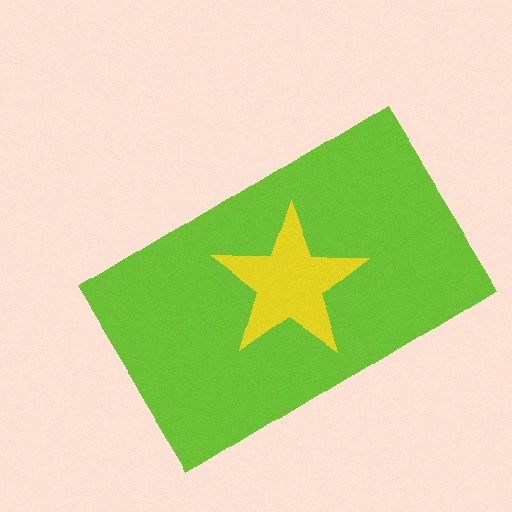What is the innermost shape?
The yellow star.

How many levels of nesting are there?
2.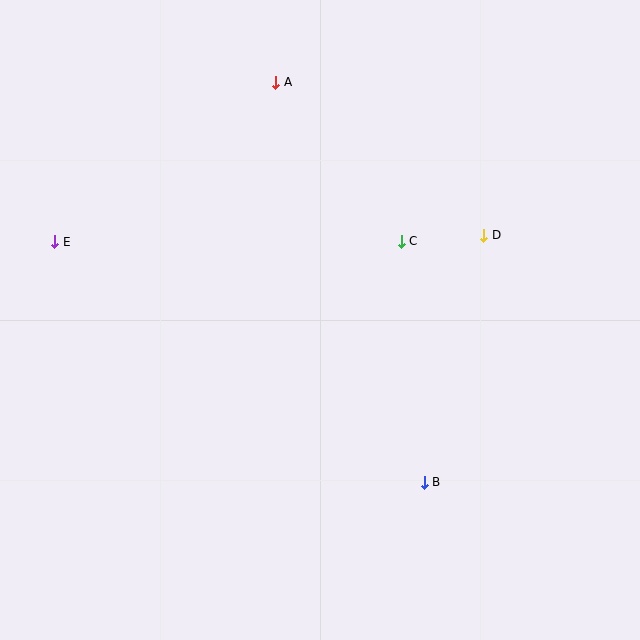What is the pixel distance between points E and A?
The distance between E and A is 272 pixels.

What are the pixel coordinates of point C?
Point C is at (401, 241).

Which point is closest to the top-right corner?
Point D is closest to the top-right corner.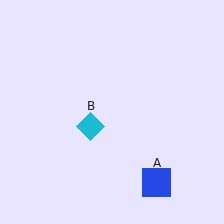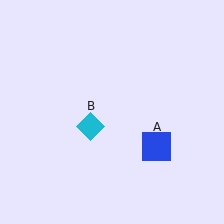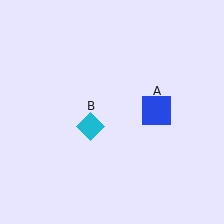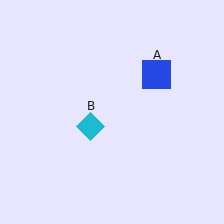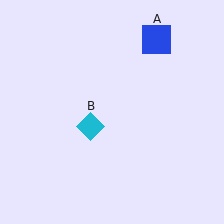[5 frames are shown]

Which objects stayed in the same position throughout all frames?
Cyan diamond (object B) remained stationary.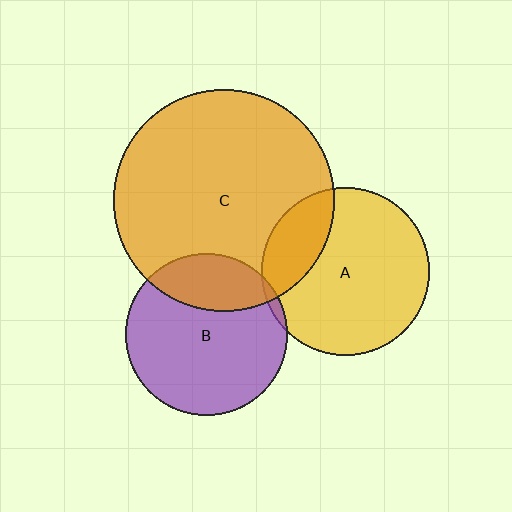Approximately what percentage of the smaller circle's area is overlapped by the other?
Approximately 25%.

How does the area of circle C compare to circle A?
Approximately 1.7 times.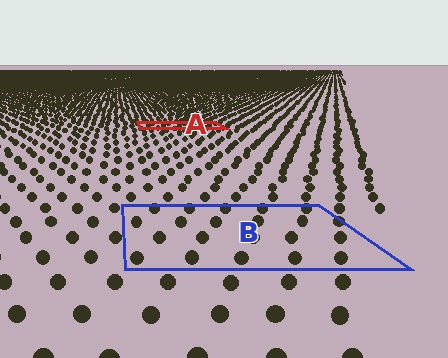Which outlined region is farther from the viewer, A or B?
Region A is farther from the viewer — the texture elements inside it appear smaller and more densely packed.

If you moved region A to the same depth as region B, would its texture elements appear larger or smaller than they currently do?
They would appear larger. At a closer depth, the same texture elements are projected at a bigger on-screen size.